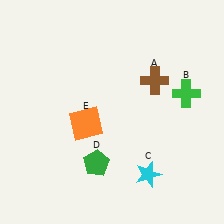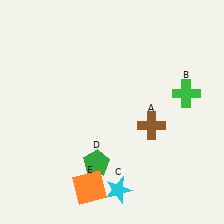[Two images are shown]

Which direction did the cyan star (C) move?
The cyan star (C) moved left.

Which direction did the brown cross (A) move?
The brown cross (A) moved down.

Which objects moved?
The objects that moved are: the brown cross (A), the cyan star (C), the orange square (E).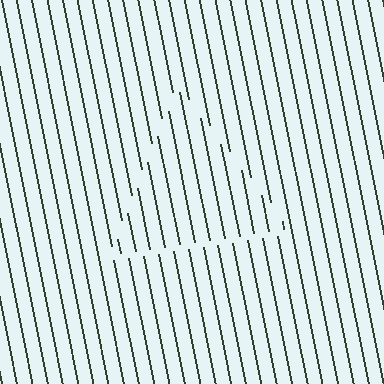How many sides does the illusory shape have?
3 sides — the line-ends trace a triangle.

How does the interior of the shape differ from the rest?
The interior of the shape contains the same grating, shifted by half a period — the contour is defined by the phase discontinuity where line-ends from the inner and outer gratings abut.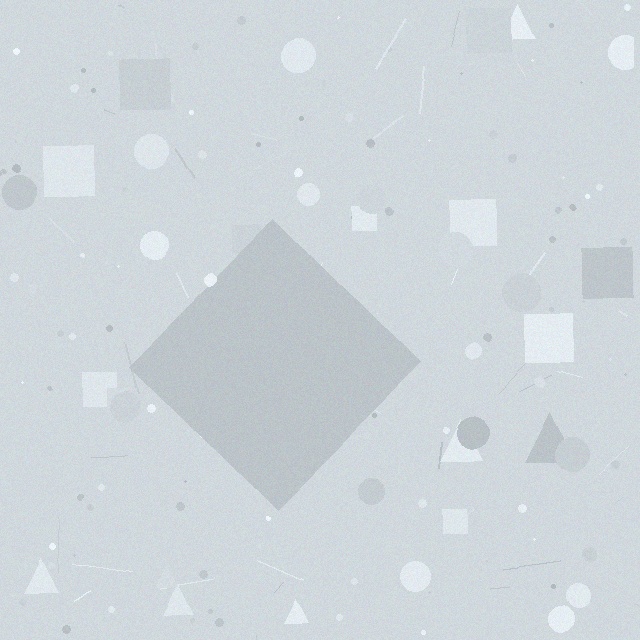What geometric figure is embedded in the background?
A diamond is embedded in the background.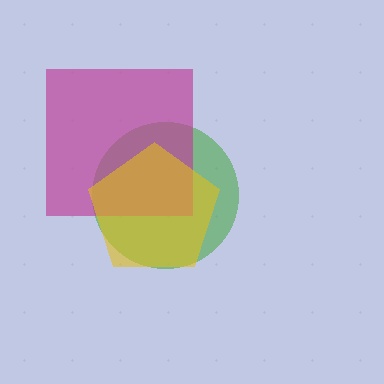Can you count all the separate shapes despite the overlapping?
Yes, there are 3 separate shapes.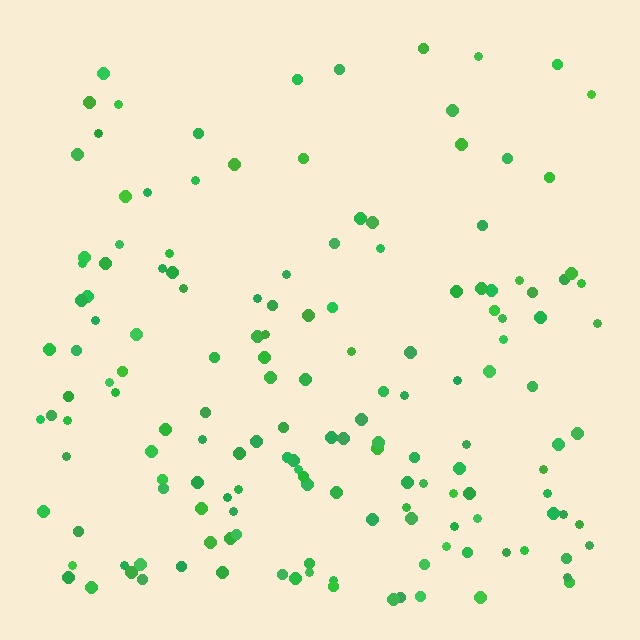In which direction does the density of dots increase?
From top to bottom, with the bottom side densest.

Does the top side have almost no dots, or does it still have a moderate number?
Still a moderate number, just noticeably fewer than the bottom.